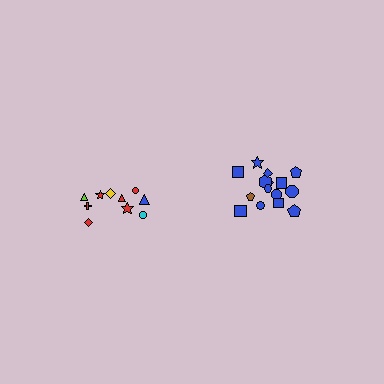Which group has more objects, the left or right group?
The right group.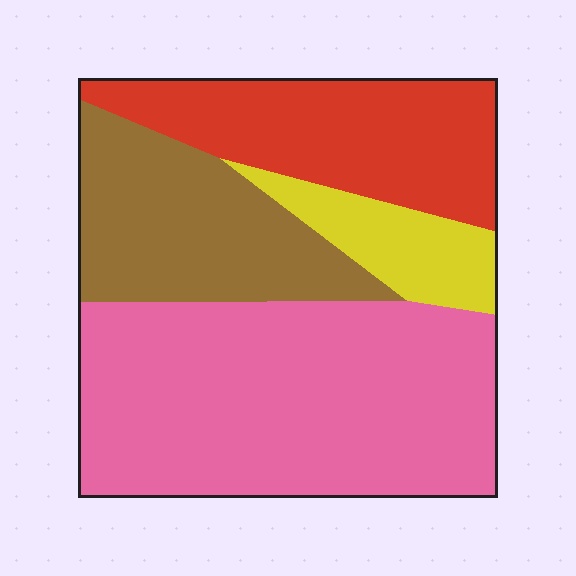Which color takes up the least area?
Yellow, at roughly 10%.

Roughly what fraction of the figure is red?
Red takes up about one quarter (1/4) of the figure.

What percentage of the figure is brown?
Brown covers roughly 20% of the figure.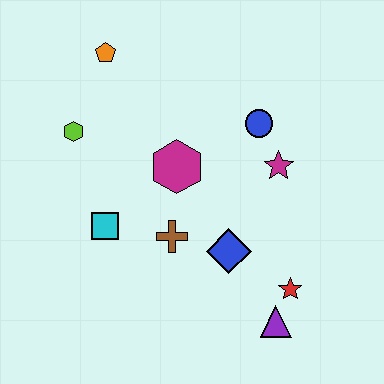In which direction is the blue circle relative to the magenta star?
The blue circle is above the magenta star.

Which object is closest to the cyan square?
The brown cross is closest to the cyan square.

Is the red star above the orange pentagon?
No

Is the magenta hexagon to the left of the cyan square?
No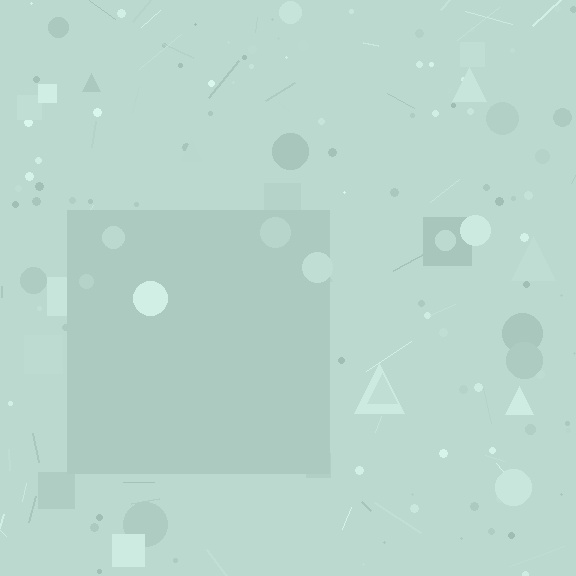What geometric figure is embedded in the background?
A square is embedded in the background.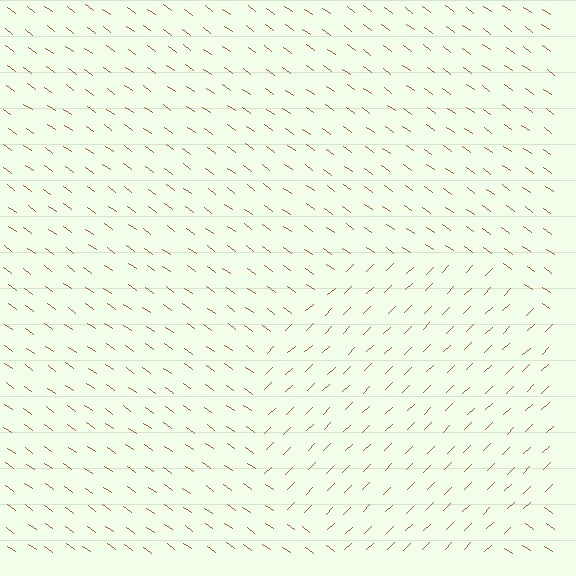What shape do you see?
I see a circle.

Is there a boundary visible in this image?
Yes, there is a texture boundary formed by a change in line orientation.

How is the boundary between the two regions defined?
The boundary is defined purely by a change in line orientation (approximately 80 degrees difference). All lines are the same color and thickness.